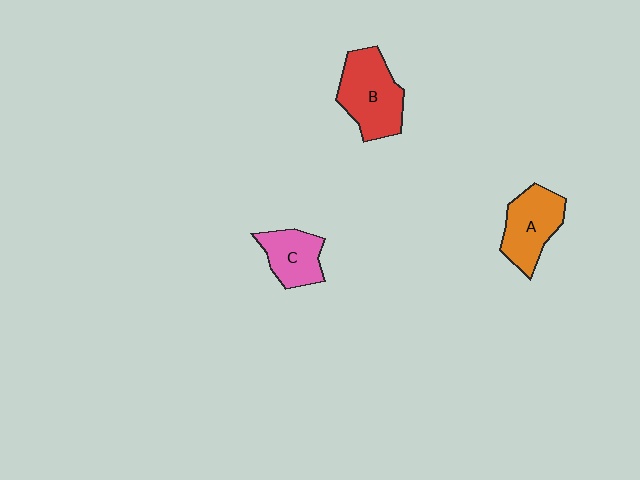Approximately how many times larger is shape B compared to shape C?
Approximately 1.5 times.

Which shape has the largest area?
Shape B (red).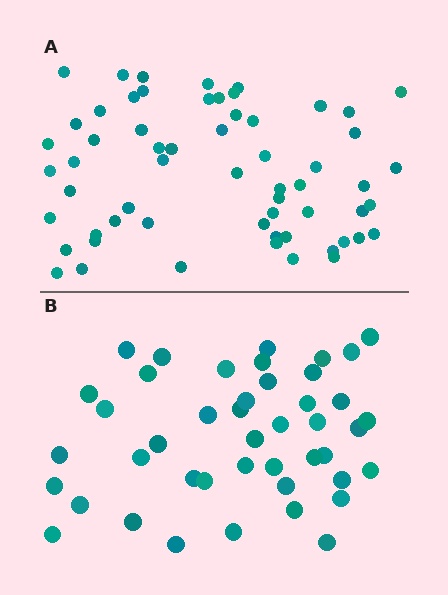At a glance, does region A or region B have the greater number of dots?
Region A (the top region) has more dots.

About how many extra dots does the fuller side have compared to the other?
Region A has approximately 15 more dots than region B.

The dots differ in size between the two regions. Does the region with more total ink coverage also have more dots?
No. Region B has more total ink coverage because its dots are larger, but region A actually contains more individual dots. Total area can be misleading — the number of items is what matters here.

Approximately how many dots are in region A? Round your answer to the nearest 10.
About 60 dots.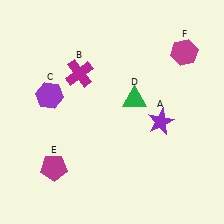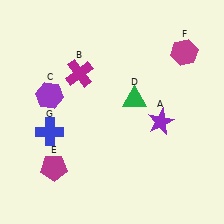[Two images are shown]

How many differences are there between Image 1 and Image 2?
There is 1 difference between the two images.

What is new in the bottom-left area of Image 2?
A blue cross (G) was added in the bottom-left area of Image 2.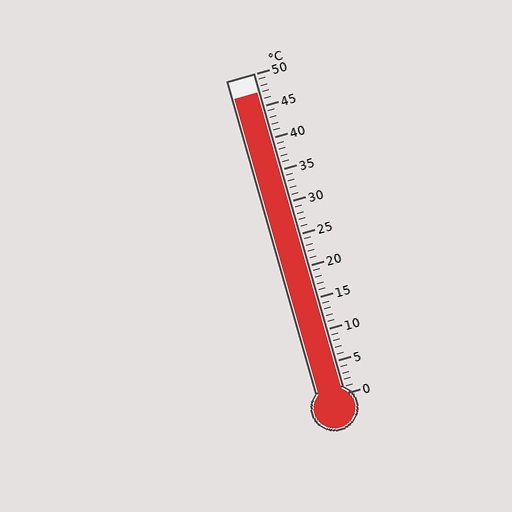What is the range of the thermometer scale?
The thermometer scale ranges from 0°C to 50°C.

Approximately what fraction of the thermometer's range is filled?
The thermometer is filled to approximately 95% of its range.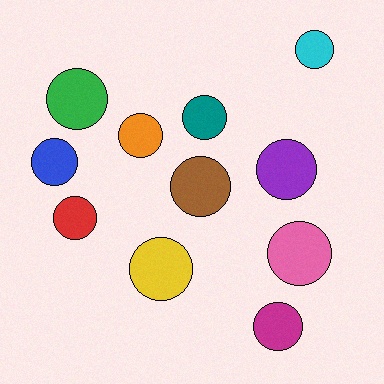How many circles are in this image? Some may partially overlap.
There are 11 circles.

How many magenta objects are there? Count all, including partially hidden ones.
There is 1 magenta object.